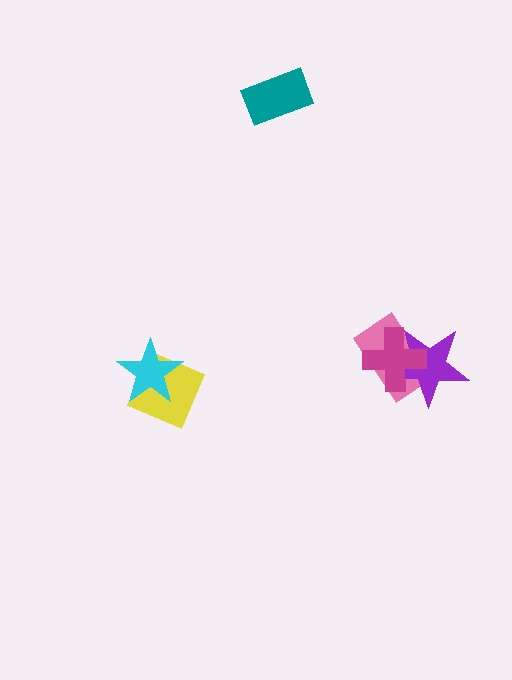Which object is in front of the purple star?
The magenta cross is in front of the purple star.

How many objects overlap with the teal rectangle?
0 objects overlap with the teal rectangle.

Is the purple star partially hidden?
Yes, it is partially covered by another shape.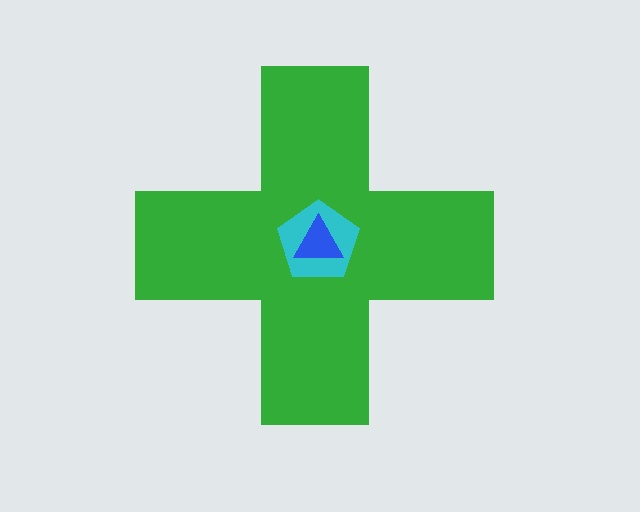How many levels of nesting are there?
3.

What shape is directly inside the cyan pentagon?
The blue triangle.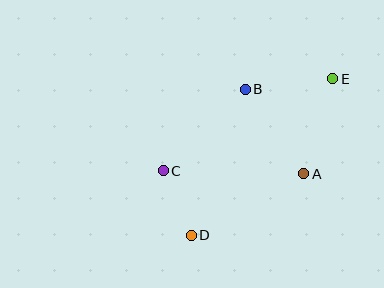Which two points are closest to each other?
Points C and D are closest to each other.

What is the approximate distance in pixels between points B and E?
The distance between B and E is approximately 88 pixels.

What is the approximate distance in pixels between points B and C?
The distance between B and C is approximately 116 pixels.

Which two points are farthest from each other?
Points D and E are farthest from each other.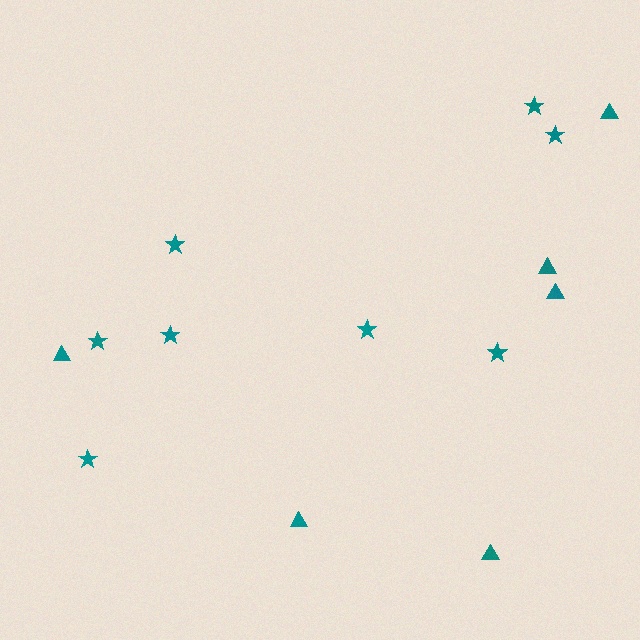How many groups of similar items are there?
There are 2 groups: one group of stars (8) and one group of triangles (6).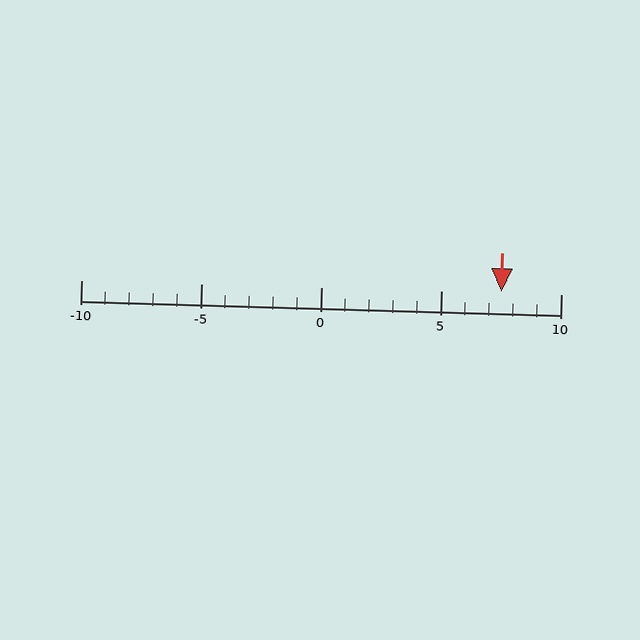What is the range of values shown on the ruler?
The ruler shows values from -10 to 10.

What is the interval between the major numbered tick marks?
The major tick marks are spaced 5 units apart.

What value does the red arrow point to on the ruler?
The red arrow points to approximately 8.